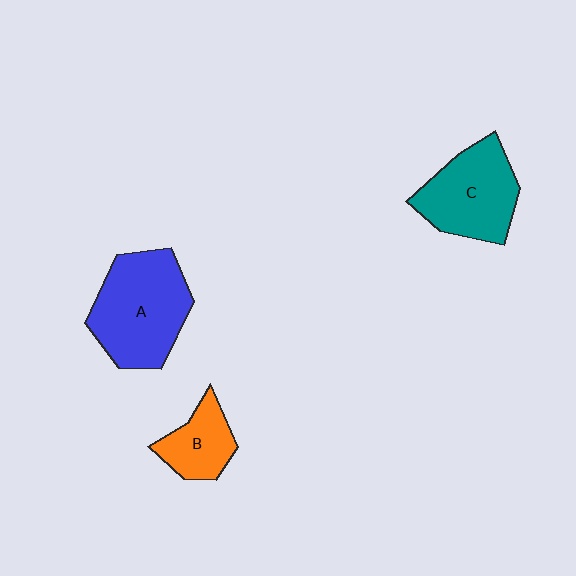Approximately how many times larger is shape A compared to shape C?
Approximately 1.2 times.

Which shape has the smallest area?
Shape B (orange).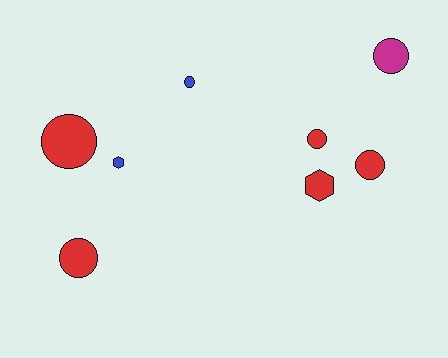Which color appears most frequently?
Red, with 5 objects.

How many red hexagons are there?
There is 1 red hexagon.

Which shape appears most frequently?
Circle, with 6 objects.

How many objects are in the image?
There are 8 objects.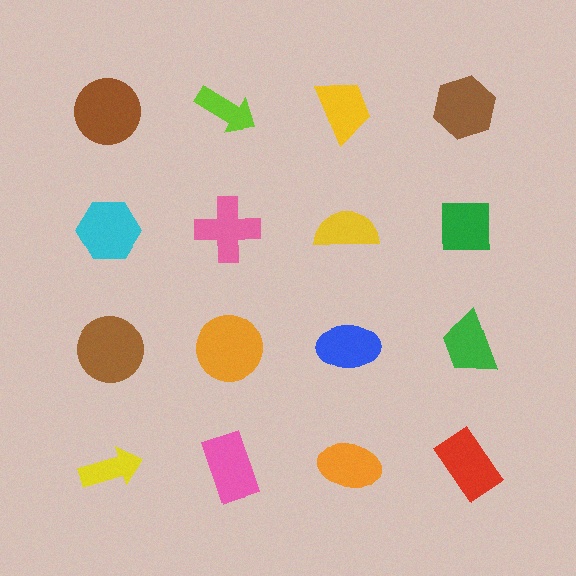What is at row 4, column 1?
A yellow arrow.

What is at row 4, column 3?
An orange ellipse.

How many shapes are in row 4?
4 shapes.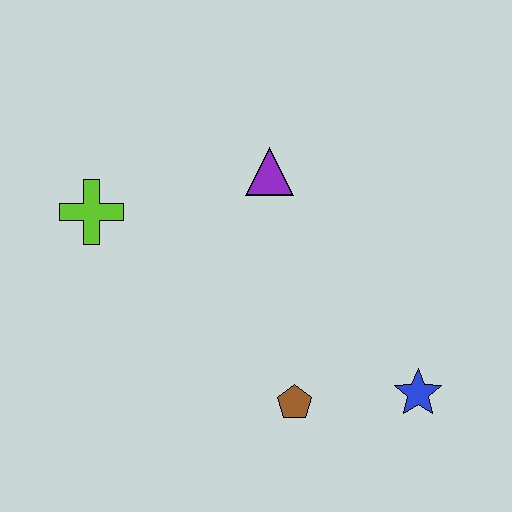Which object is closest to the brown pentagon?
The blue star is closest to the brown pentagon.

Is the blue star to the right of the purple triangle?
Yes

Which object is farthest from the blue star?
The lime cross is farthest from the blue star.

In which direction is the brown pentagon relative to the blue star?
The brown pentagon is to the left of the blue star.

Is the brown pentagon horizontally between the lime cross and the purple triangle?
No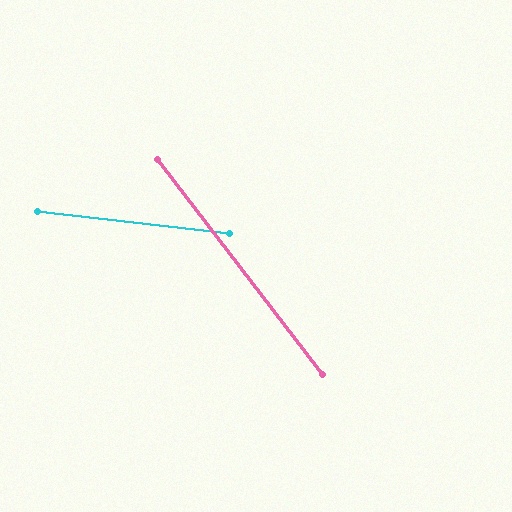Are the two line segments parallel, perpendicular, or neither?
Neither parallel nor perpendicular — they differ by about 46°.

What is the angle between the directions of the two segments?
Approximately 46 degrees.